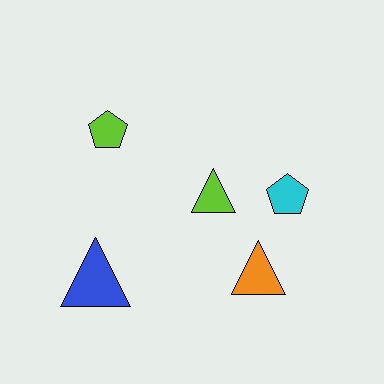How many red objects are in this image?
There are no red objects.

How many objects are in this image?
There are 5 objects.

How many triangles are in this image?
There are 3 triangles.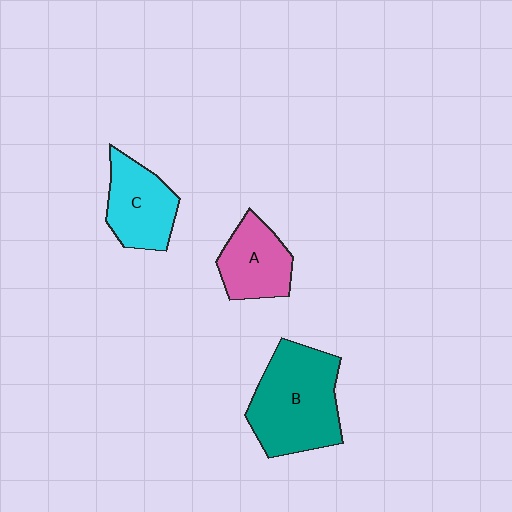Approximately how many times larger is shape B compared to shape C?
Approximately 1.6 times.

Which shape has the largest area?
Shape B (teal).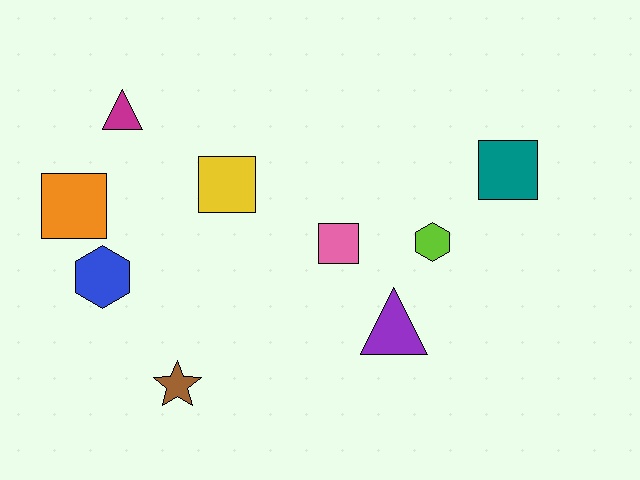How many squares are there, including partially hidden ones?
There are 4 squares.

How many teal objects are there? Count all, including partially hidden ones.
There is 1 teal object.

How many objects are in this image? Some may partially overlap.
There are 9 objects.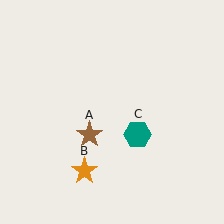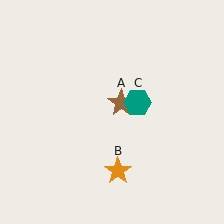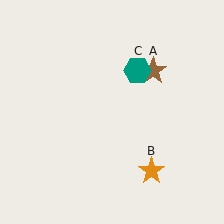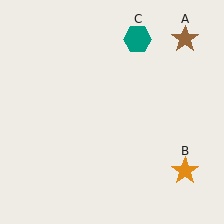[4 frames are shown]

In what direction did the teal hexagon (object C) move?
The teal hexagon (object C) moved up.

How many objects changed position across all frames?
3 objects changed position: brown star (object A), orange star (object B), teal hexagon (object C).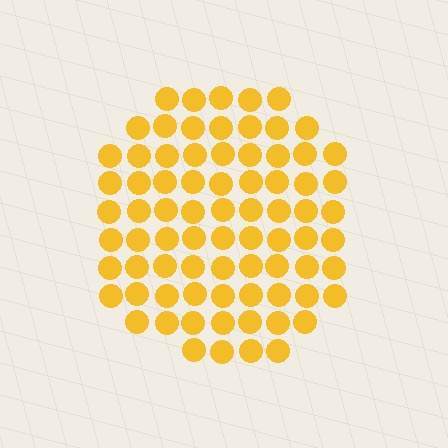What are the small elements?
The small elements are circles.